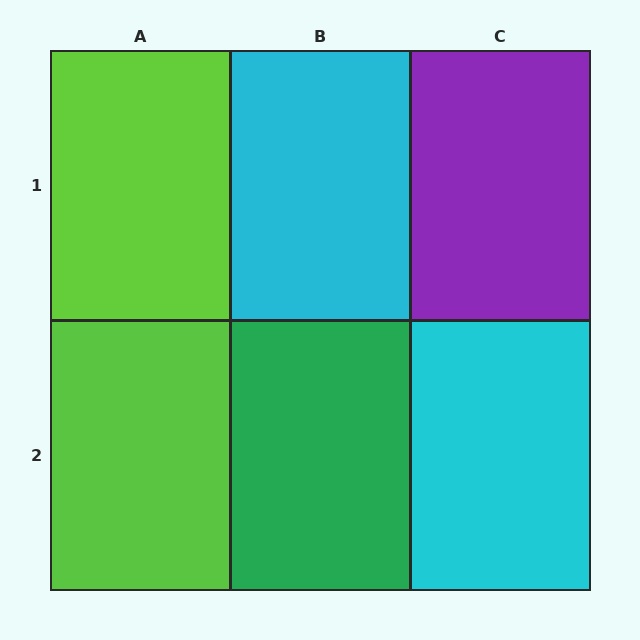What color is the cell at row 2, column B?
Green.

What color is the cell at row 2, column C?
Cyan.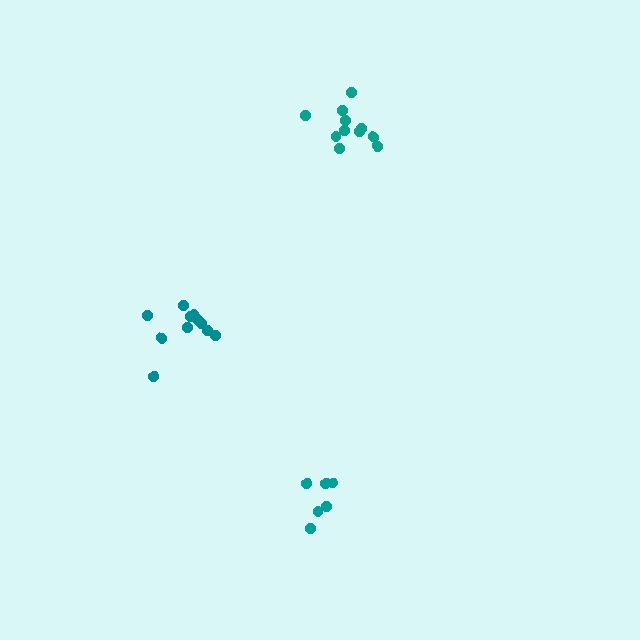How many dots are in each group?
Group 1: 11 dots, Group 2: 6 dots, Group 3: 11 dots (28 total).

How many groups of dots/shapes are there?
There are 3 groups.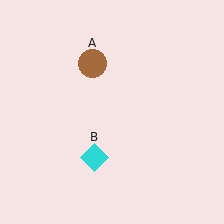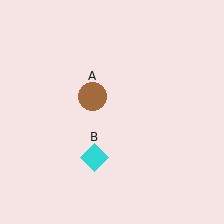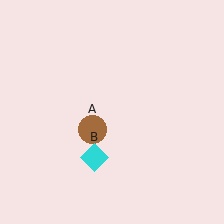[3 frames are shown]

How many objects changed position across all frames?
1 object changed position: brown circle (object A).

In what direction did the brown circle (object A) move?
The brown circle (object A) moved down.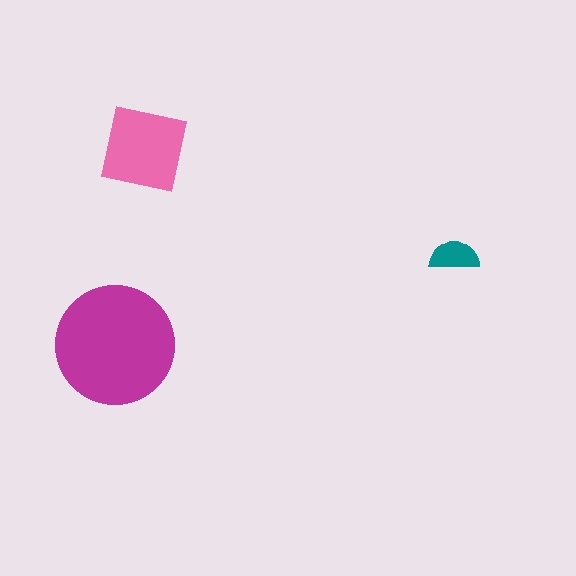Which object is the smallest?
The teal semicircle.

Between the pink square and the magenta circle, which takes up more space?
The magenta circle.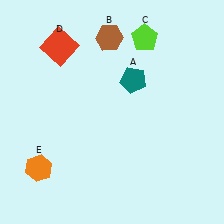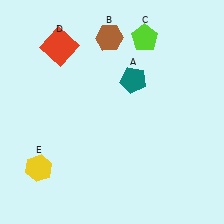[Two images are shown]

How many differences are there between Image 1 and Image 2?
There is 1 difference between the two images.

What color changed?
The hexagon (E) changed from orange in Image 1 to yellow in Image 2.